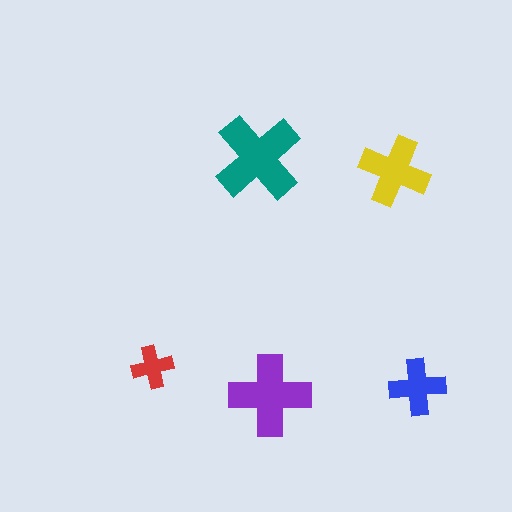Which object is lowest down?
The purple cross is bottommost.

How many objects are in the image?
There are 5 objects in the image.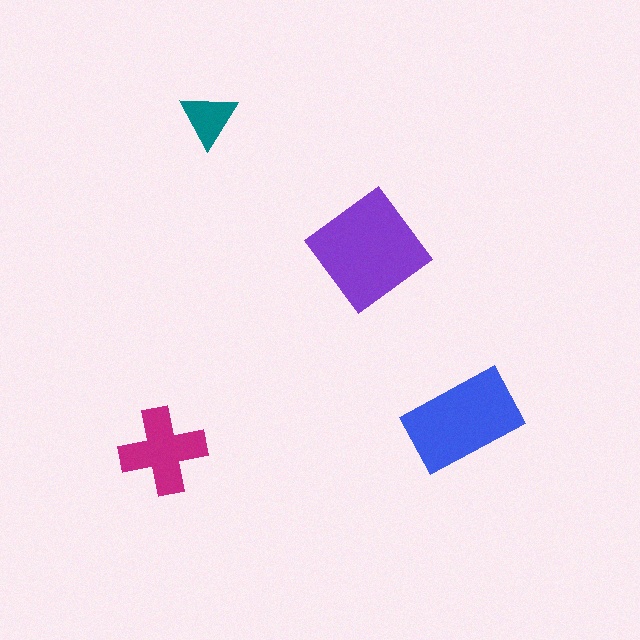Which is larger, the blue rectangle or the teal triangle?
The blue rectangle.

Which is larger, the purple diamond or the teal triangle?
The purple diamond.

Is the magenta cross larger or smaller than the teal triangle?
Larger.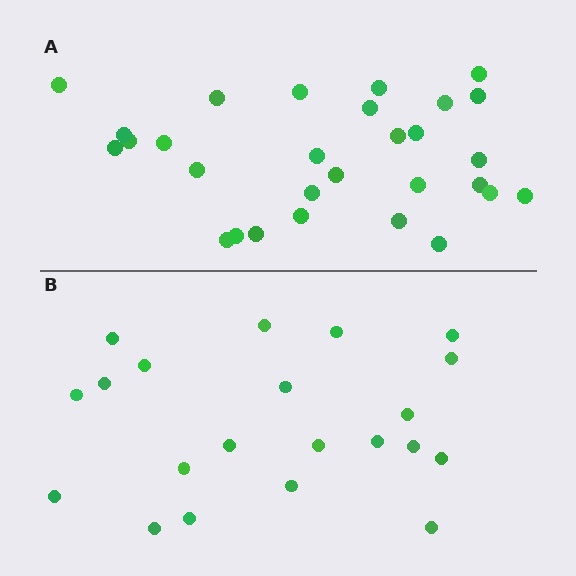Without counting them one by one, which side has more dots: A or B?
Region A (the top region) has more dots.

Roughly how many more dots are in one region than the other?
Region A has roughly 8 or so more dots than region B.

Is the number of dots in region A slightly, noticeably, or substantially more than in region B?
Region A has noticeably more, but not dramatically so. The ratio is roughly 1.4 to 1.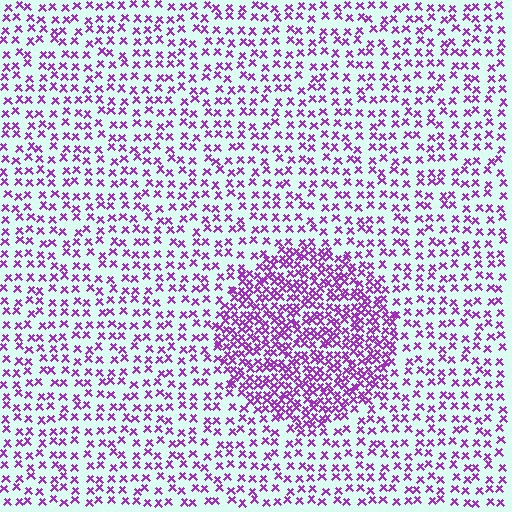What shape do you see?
I see a circle.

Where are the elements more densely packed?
The elements are more densely packed inside the circle boundary.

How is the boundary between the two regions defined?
The boundary is defined by a change in element density (approximately 2.2x ratio). All elements are the same color, size, and shape.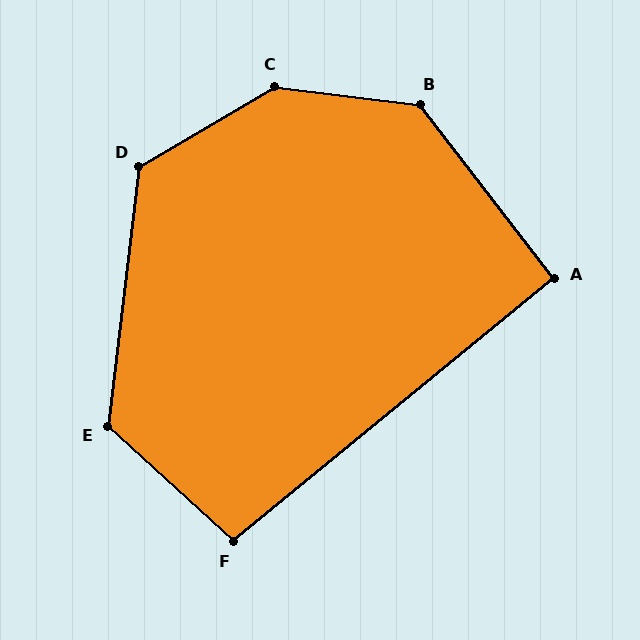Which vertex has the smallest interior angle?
A, at approximately 92 degrees.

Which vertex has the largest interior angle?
C, at approximately 143 degrees.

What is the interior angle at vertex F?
Approximately 98 degrees (obtuse).